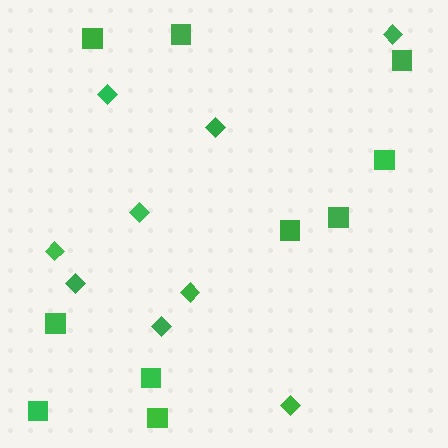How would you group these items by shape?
There are 2 groups: one group of squares (10) and one group of diamonds (9).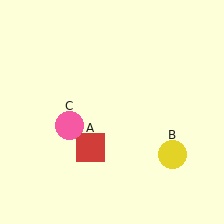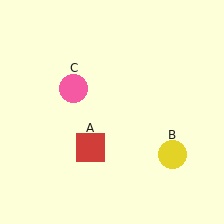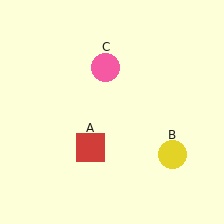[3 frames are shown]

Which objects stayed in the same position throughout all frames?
Red square (object A) and yellow circle (object B) remained stationary.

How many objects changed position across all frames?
1 object changed position: pink circle (object C).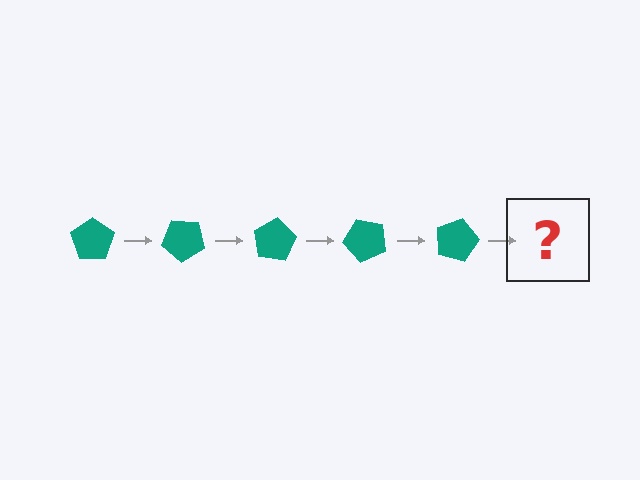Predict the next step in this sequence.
The next step is a teal pentagon rotated 200 degrees.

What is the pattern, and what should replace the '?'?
The pattern is that the pentagon rotates 40 degrees each step. The '?' should be a teal pentagon rotated 200 degrees.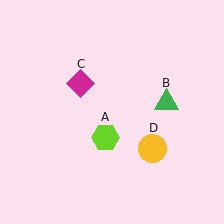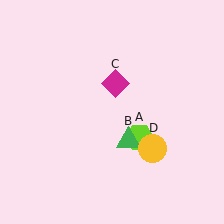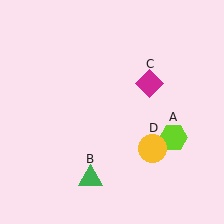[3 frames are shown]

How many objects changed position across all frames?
3 objects changed position: lime hexagon (object A), green triangle (object B), magenta diamond (object C).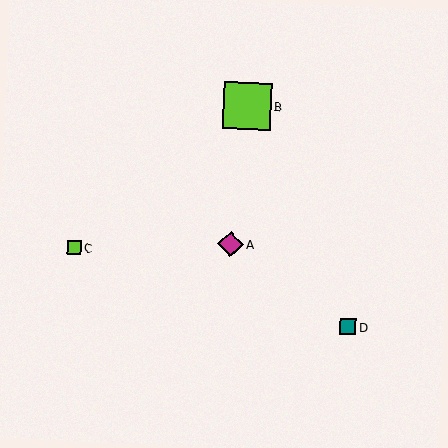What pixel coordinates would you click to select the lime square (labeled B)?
Click at (247, 106) to select the lime square B.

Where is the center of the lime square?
The center of the lime square is at (247, 106).